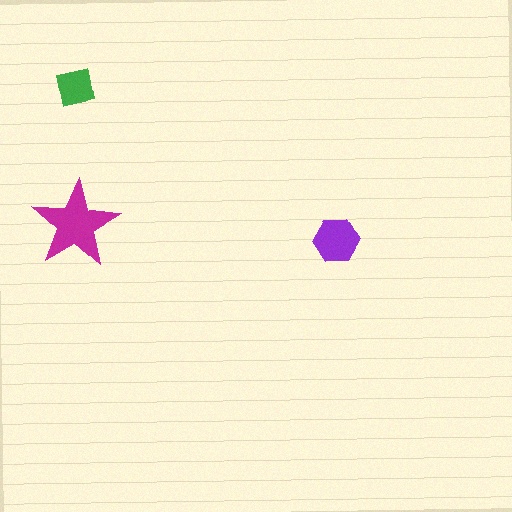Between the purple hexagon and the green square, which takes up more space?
The purple hexagon.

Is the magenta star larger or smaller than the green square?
Larger.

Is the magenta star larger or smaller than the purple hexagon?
Larger.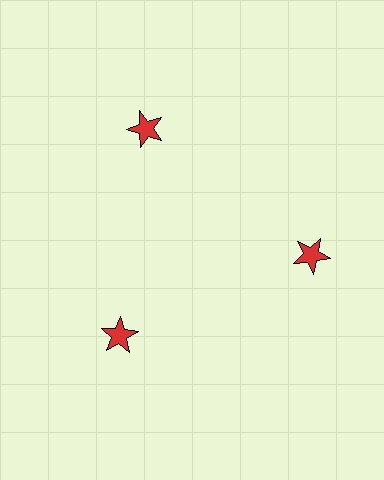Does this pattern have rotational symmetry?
Yes, this pattern has 3-fold rotational symmetry. It looks the same after rotating 120 degrees around the center.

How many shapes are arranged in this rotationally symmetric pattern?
There are 3 shapes, arranged in 3 groups of 1.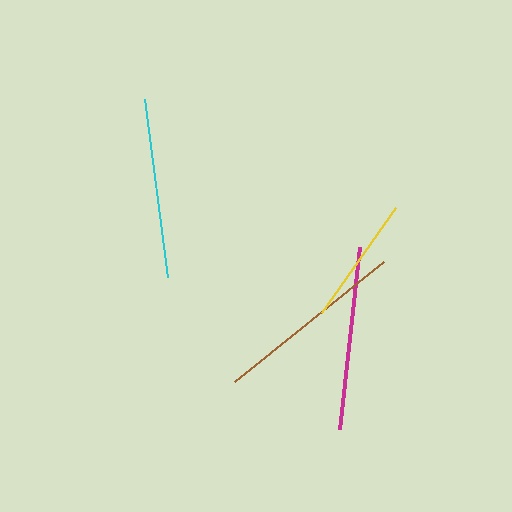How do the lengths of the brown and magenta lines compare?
The brown and magenta lines are approximately the same length.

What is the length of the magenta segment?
The magenta segment is approximately 183 pixels long.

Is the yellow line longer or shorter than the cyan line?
The cyan line is longer than the yellow line.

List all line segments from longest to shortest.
From longest to shortest: brown, magenta, cyan, yellow.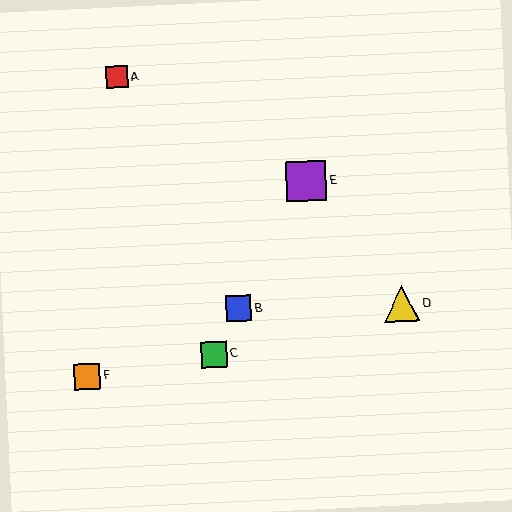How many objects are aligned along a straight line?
3 objects (B, C, E) are aligned along a straight line.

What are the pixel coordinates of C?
Object C is at (214, 354).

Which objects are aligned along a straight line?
Objects B, C, E are aligned along a straight line.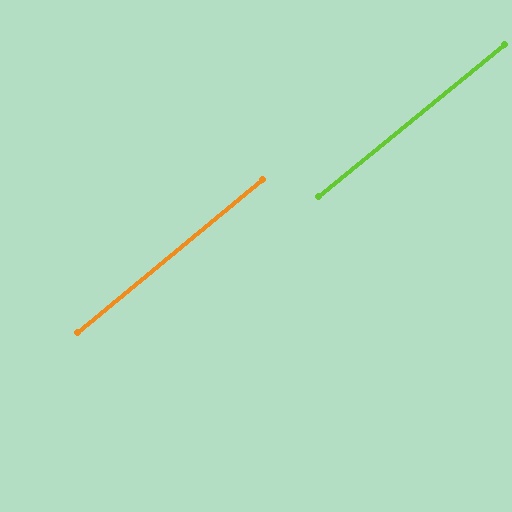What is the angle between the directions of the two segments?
Approximately 0 degrees.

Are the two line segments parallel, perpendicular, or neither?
Parallel — their directions differ by only 0.4°.